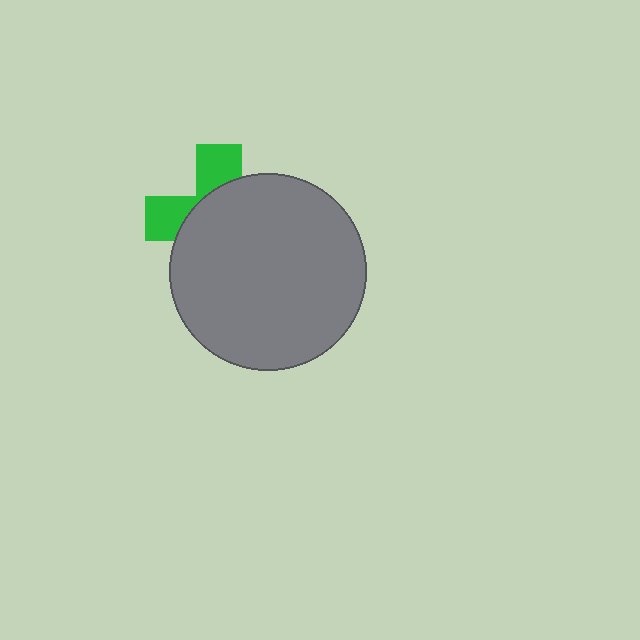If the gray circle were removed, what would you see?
You would see the complete green cross.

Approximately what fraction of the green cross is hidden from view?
Roughly 67% of the green cross is hidden behind the gray circle.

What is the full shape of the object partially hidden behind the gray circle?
The partially hidden object is a green cross.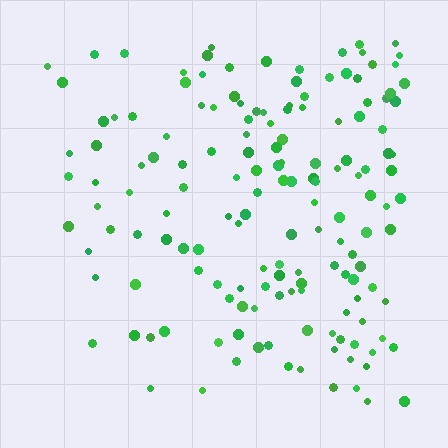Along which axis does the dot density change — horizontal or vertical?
Horizontal.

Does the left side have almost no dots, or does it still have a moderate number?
Still a moderate number, just noticeably fewer than the right.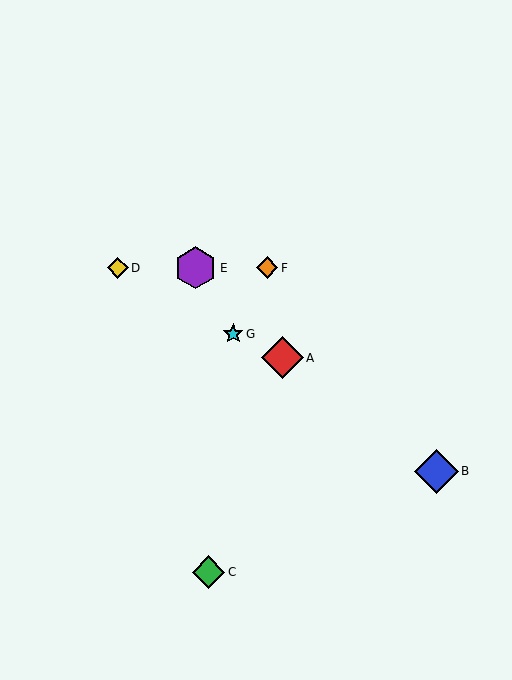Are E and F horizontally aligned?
Yes, both are at y≈268.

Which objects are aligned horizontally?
Objects D, E, F are aligned horizontally.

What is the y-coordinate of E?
Object E is at y≈268.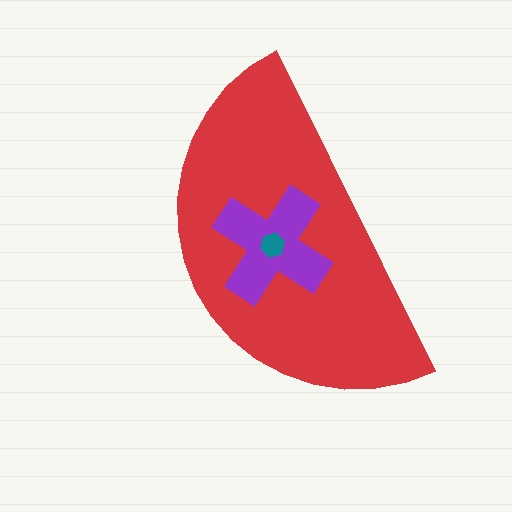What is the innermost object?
The teal hexagon.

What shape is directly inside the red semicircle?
The purple cross.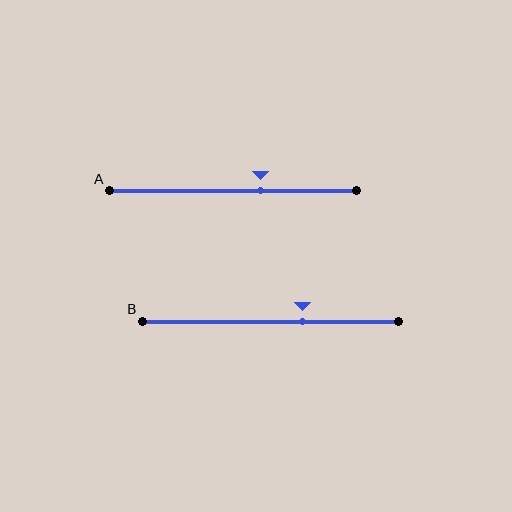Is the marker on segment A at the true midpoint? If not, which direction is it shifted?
No, the marker on segment A is shifted to the right by about 11% of the segment length.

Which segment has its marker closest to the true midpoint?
Segment A has its marker closest to the true midpoint.